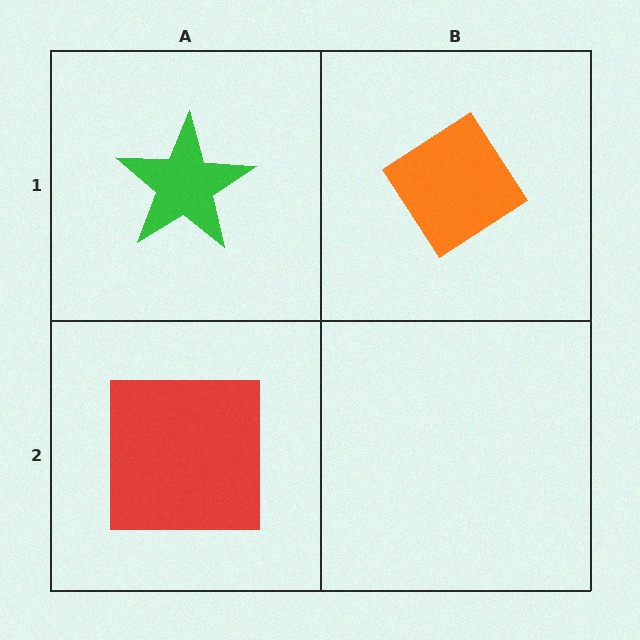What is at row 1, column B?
An orange diamond.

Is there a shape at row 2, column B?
No, that cell is empty.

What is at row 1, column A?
A green star.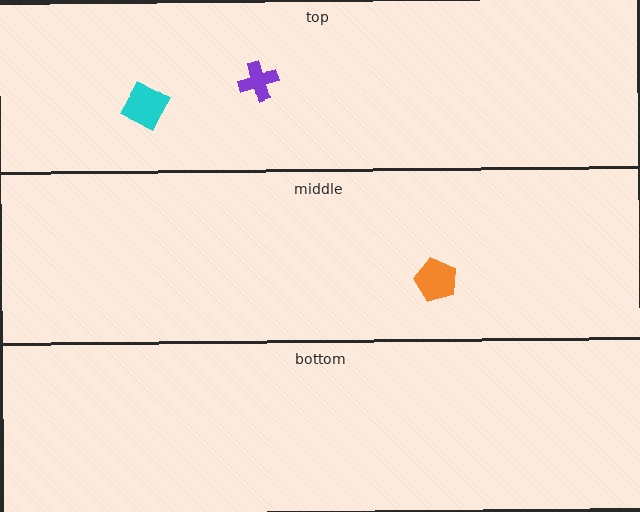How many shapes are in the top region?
2.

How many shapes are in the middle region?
1.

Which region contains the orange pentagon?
The middle region.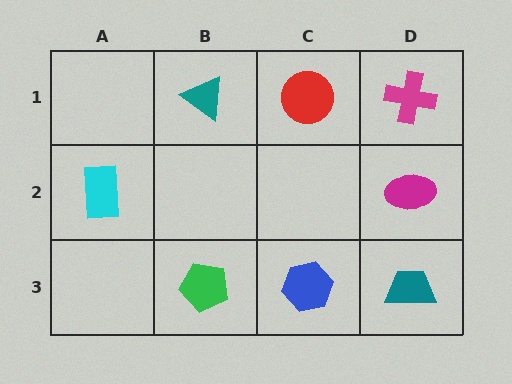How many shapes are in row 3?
3 shapes.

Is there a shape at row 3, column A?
No, that cell is empty.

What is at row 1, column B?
A teal triangle.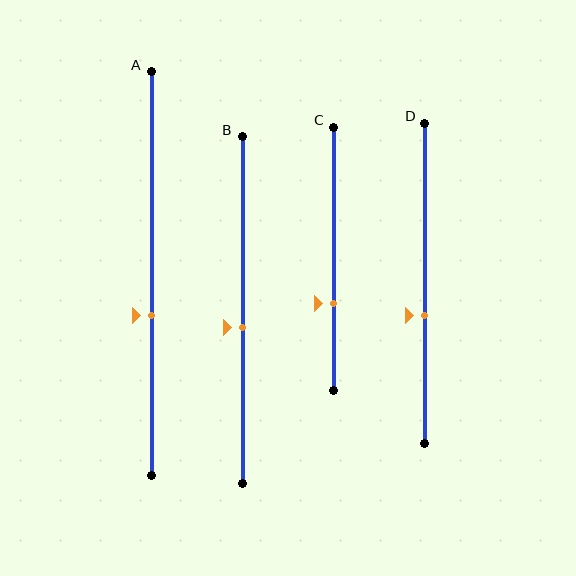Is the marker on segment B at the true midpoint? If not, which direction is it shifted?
No, the marker on segment B is shifted downward by about 5% of the segment length.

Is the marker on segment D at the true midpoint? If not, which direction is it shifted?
No, the marker on segment D is shifted downward by about 10% of the segment length.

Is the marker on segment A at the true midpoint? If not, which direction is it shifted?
No, the marker on segment A is shifted downward by about 10% of the segment length.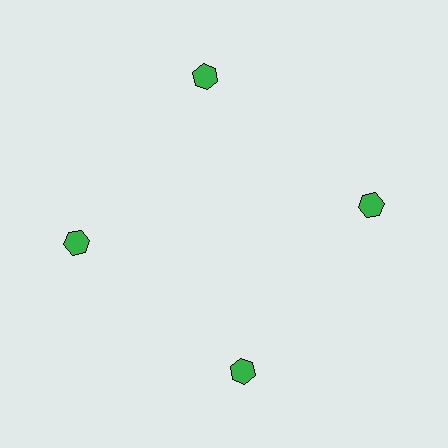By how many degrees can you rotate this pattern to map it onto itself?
The pattern maps onto itself every 90 degrees of rotation.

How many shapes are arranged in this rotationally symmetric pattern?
There are 4 shapes, arranged in 4 groups of 1.